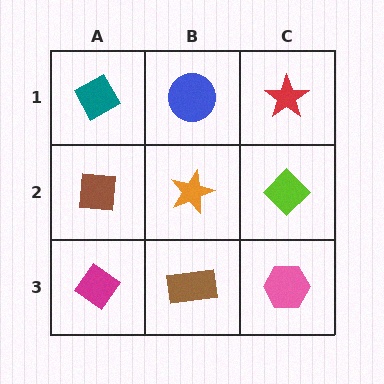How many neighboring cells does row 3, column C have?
2.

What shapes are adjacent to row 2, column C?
A red star (row 1, column C), a pink hexagon (row 3, column C), an orange star (row 2, column B).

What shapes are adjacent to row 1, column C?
A lime diamond (row 2, column C), a blue circle (row 1, column B).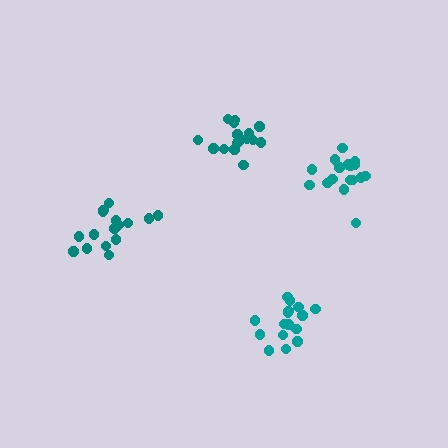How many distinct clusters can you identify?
There are 4 distinct clusters.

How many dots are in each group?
Group 1: 16 dots, Group 2: 16 dots, Group 3: 16 dots, Group 4: 17 dots (65 total).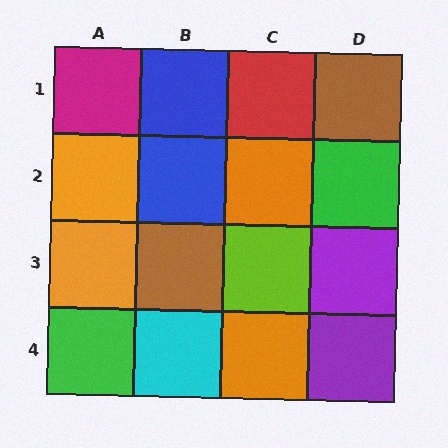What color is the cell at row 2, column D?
Green.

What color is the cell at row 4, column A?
Green.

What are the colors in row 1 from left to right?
Magenta, blue, red, brown.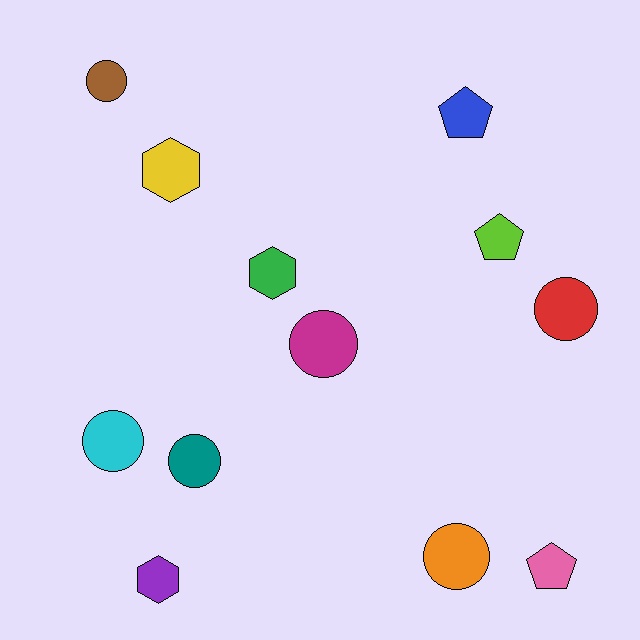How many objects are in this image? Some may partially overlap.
There are 12 objects.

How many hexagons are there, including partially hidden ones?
There are 3 hexagons.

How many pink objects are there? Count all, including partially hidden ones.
There is 1 pink object.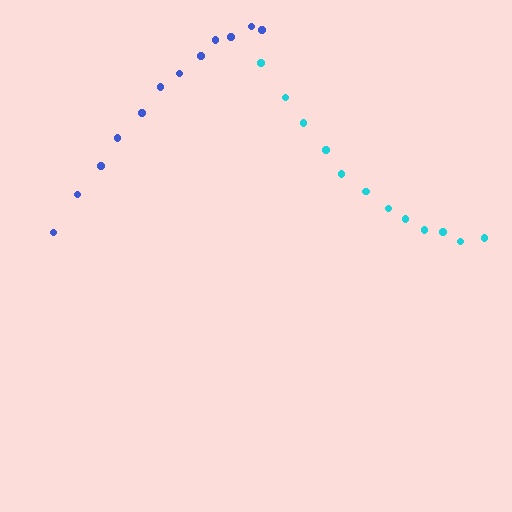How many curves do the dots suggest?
There are 2 distinct paths.